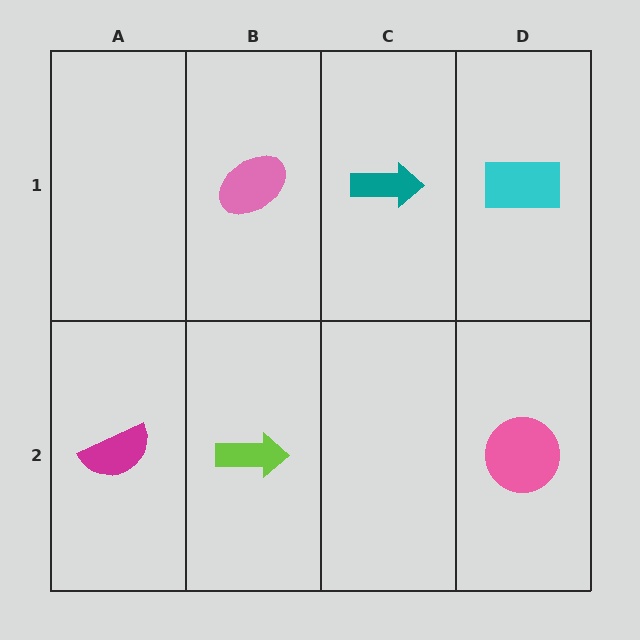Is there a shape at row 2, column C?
No, that cell is empty.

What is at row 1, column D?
A cyan rectangle.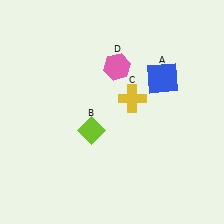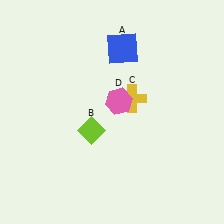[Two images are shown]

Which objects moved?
The objects that moved are: the blue square (A), the pink hexagon (D).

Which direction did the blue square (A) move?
The blue square (A) moved left.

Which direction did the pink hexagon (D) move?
The pink hexagon (D) moved down.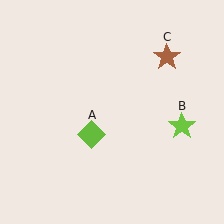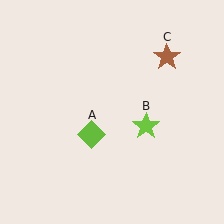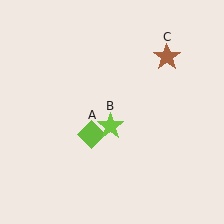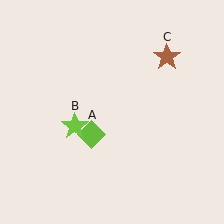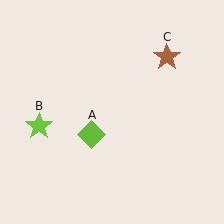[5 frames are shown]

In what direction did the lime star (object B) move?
The lime star (object B) moved left.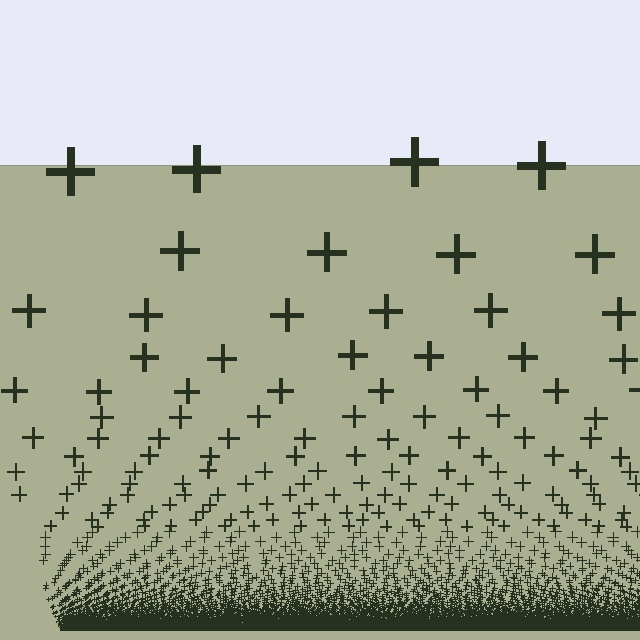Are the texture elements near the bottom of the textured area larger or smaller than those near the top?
Smaller. The gradient is inverted — elements near the bottom are smaller and denser.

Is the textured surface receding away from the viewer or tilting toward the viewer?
The surface appears to tilt toward the viewer. Texture elements get larger and sparser toward the top.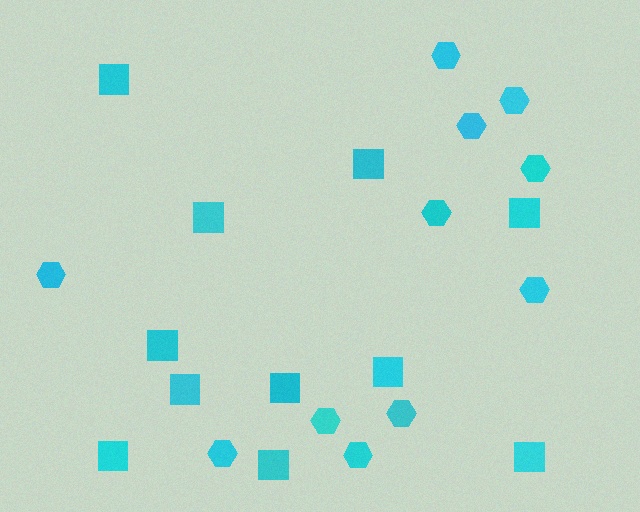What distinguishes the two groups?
There are 2 groups: one group of squares (11) and one group of hexagons (11).